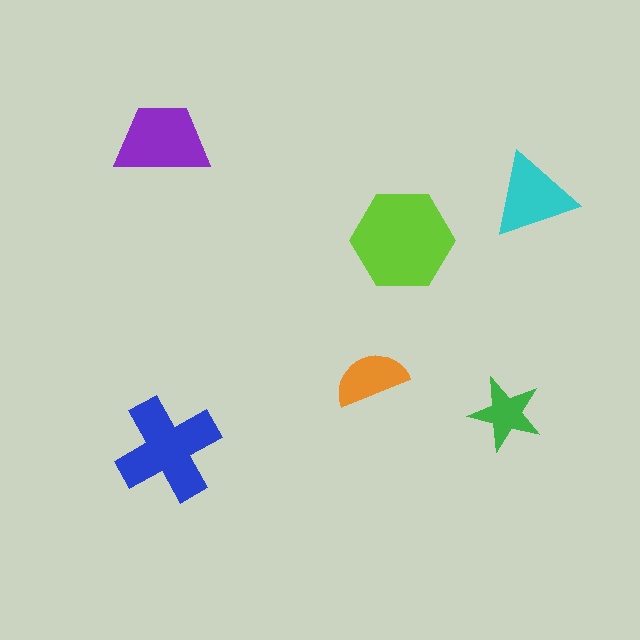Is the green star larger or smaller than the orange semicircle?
Smaller.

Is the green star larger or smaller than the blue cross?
Smaller.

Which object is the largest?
The lime hexagon.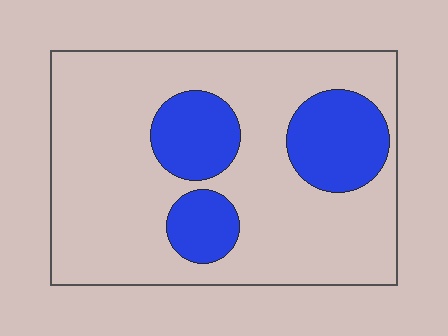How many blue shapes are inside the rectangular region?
3.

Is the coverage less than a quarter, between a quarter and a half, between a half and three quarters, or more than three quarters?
Less than a quarter.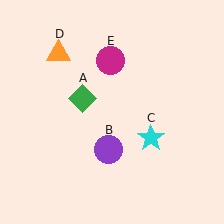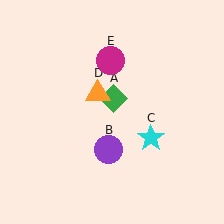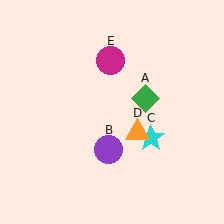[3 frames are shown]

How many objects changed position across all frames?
2 objects changed position: green diamond (object A), orange triangle (object D).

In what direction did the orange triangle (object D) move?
The orange triangle (object D) moved down and to the right.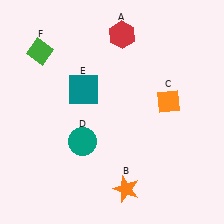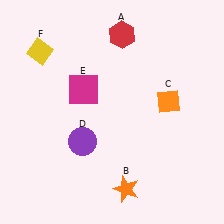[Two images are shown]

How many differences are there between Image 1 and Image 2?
There are 3 differences between the two images.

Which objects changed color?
D changed from teal to purple. E changed from teal to magenta. F changed from green to yellow.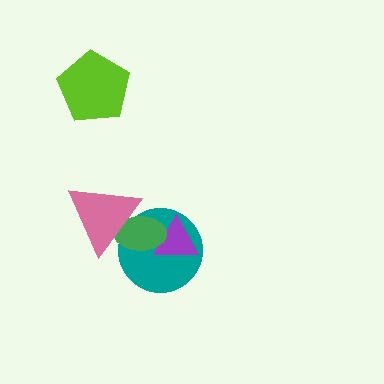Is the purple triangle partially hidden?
Yes, it is partially covered by another shape.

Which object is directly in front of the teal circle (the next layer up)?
The purple triangle is directly in front of the teal circle.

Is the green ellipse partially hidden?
Yes, it is partially covered by another shape.